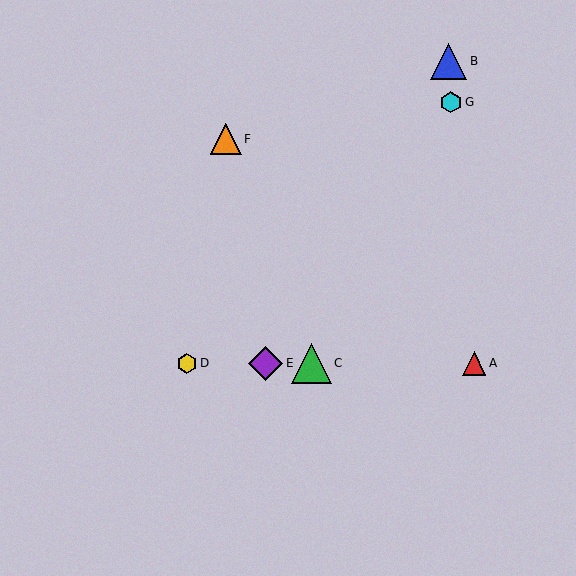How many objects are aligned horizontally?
4 objects (A, C, D, E) are aligned horizontally.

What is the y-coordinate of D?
Object D is at y≈364.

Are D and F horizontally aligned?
No, D is at y≈364 and F is at y≈139.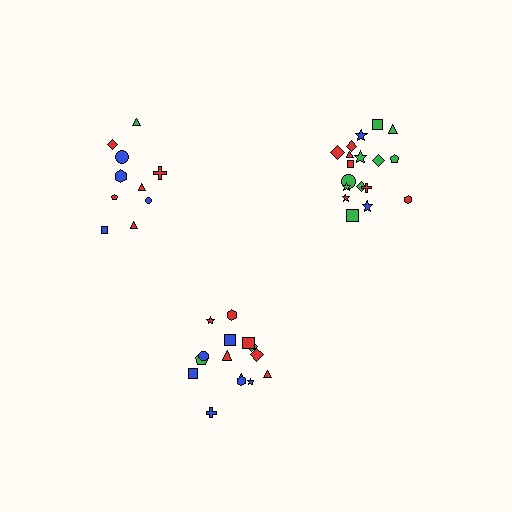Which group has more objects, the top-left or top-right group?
The top-right group.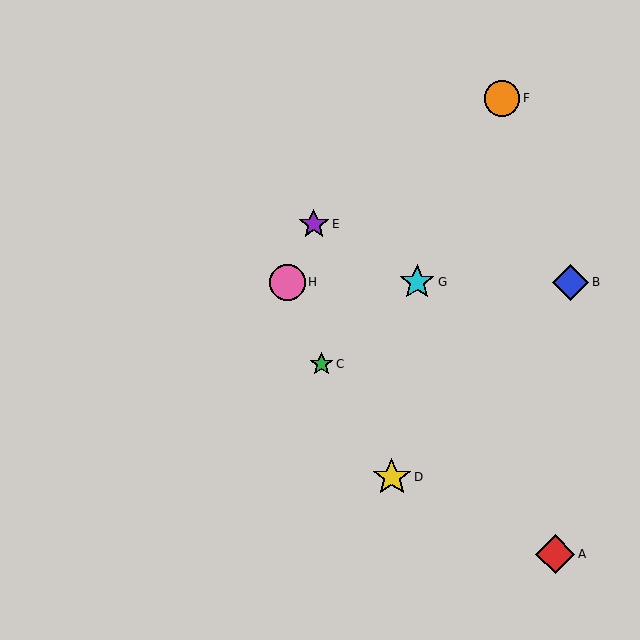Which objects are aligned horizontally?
Objects B, G, H are aligned horizontally.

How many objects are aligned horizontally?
3 objects (B, G, H) are aligned horizontally.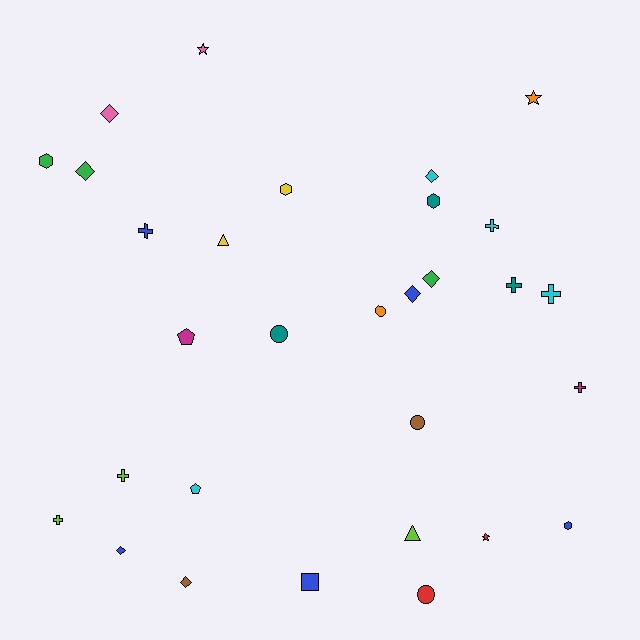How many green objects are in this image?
There are 3 green objects.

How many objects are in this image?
There are 30 objects.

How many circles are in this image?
There are 4 circles.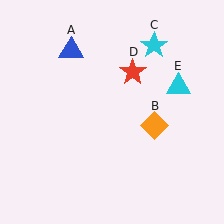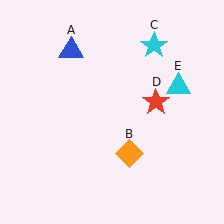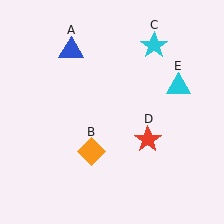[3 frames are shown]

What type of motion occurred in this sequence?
The orange diamond (object B), red star (object D) rotated clockwise around the center of the scene.